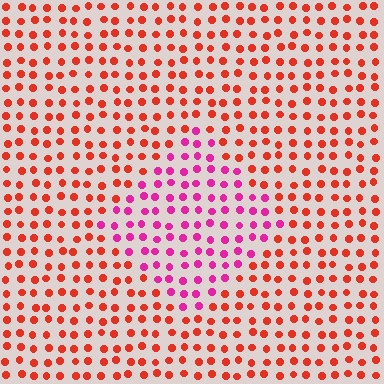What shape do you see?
I see a diamond.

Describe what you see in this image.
The image is filled with small red elements in a uniform arrangement. A diamond-shaped region is visible where the elements are tinted to a slightly different hue, forming a subtle color boundary.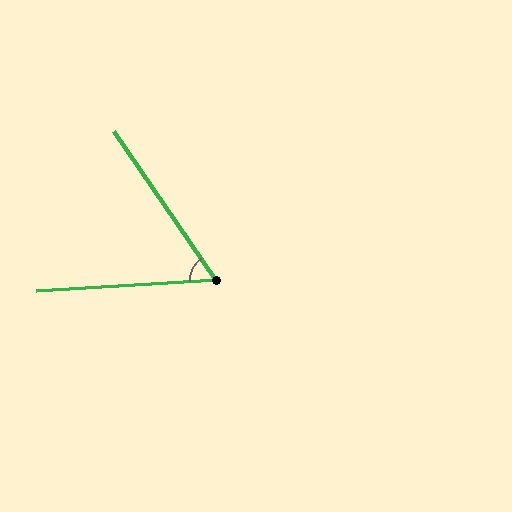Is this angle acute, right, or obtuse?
It is acute.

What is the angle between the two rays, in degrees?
Approximately 59 degrees.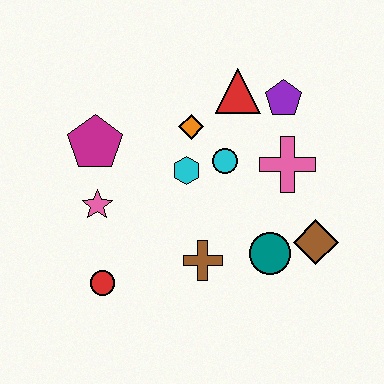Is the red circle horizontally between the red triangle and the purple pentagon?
No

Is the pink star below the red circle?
No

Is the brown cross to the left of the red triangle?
Yes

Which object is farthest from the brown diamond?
The magenta pentagon is farthest from the brown diamond.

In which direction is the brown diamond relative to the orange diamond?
The brown diamond is to the right of the orange diamond.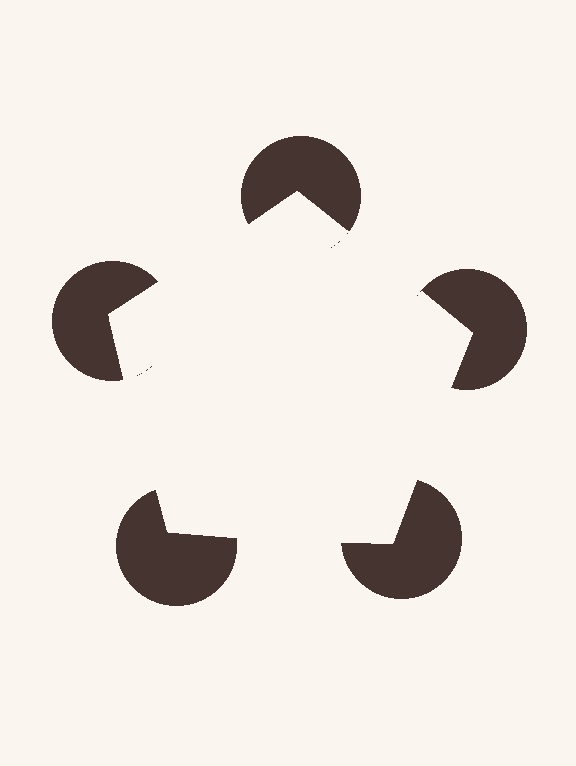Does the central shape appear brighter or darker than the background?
It typically appears slightly brighter than the background, even though no actual brightness change is drawn.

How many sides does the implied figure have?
5 sides.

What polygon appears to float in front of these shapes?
An illusory pentagon — its edges are inferred from the aligned wedge cuts in the pac-man discs, not physically drawn.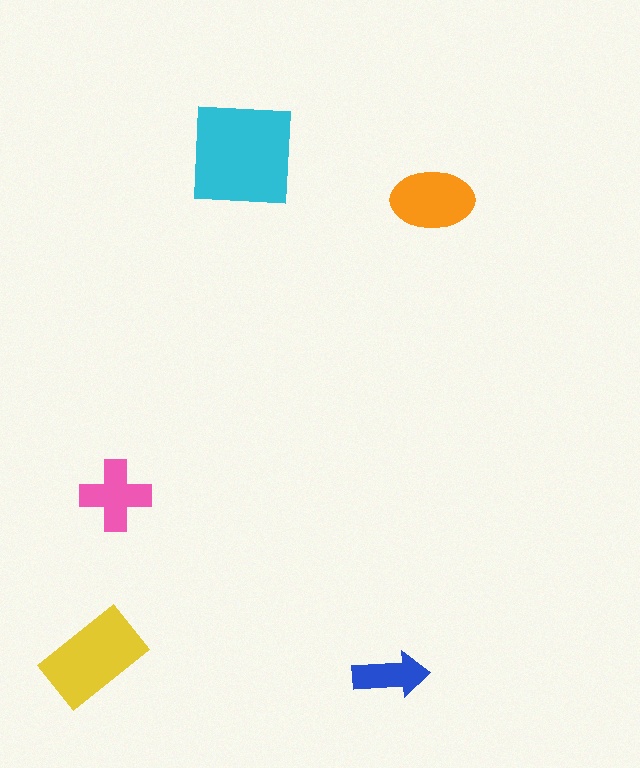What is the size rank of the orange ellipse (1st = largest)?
3rd.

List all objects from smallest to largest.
The blue arrow, the pink cross, the orange ellipse, the yellow rectangle, the cyan square.